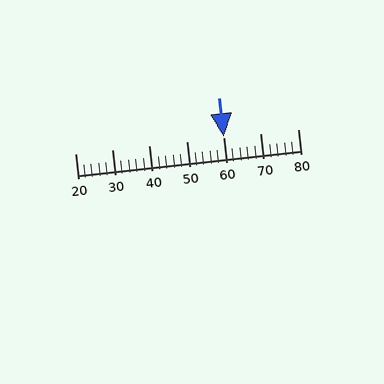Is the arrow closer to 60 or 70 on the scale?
The arrow is closer to 60.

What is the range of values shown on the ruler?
The ruler shows values from 20 to 80.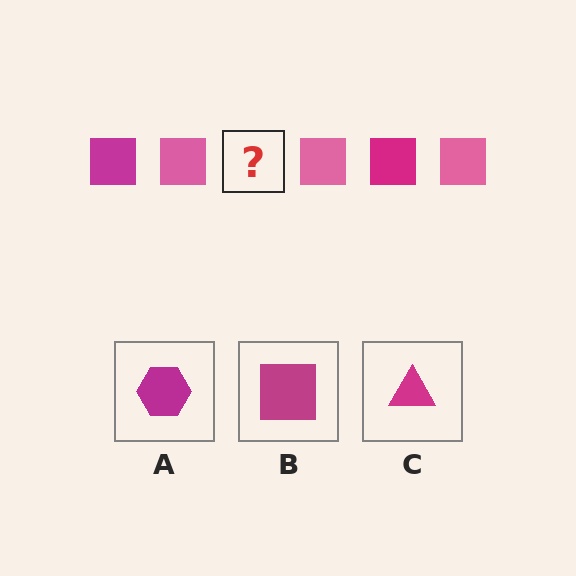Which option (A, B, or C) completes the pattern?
B.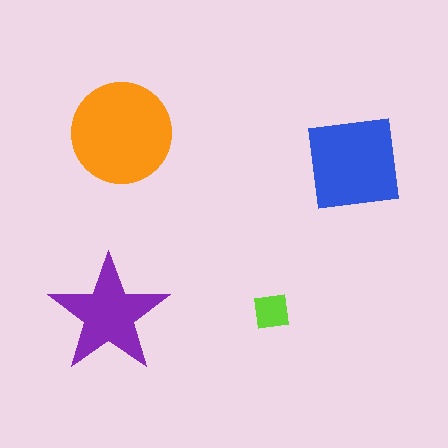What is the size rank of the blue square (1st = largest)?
2nd.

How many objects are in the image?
There are 4 objects in the image.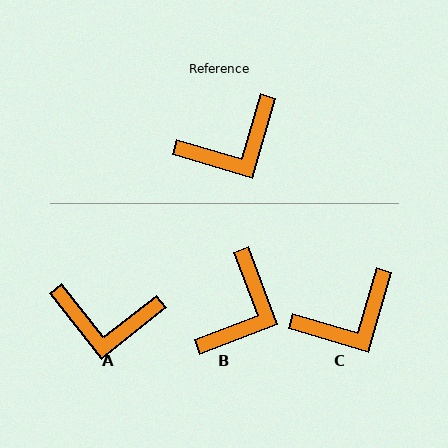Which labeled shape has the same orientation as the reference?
C.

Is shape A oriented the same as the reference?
No, it is off by about 35 degrees.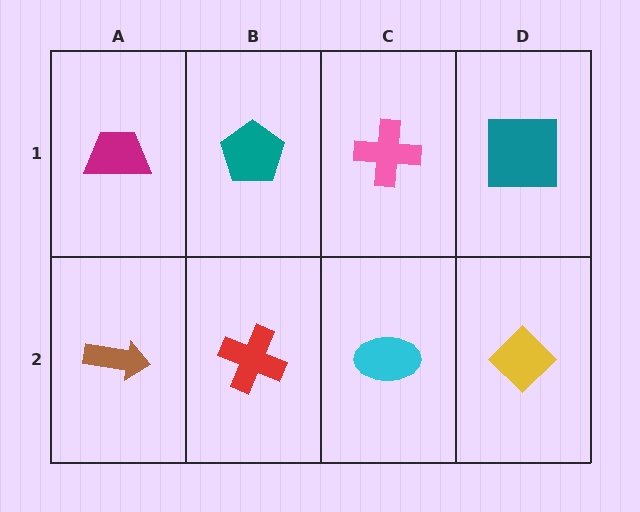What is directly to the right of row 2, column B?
A cyan ellipse.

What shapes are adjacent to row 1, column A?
A brown arrow (row 2, column A), a teal pentagon (row 1, column B).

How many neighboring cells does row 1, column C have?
3.